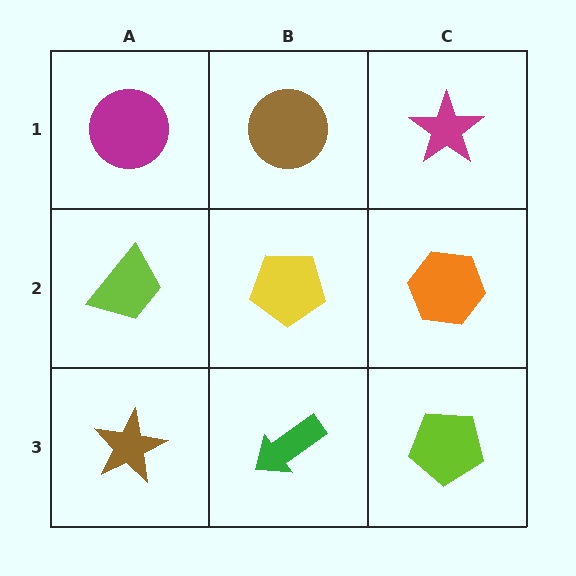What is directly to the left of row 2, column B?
A lime trapezoid.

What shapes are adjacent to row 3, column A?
A lime trapezoid (row 2, column A), a green arrow (row 3, column B).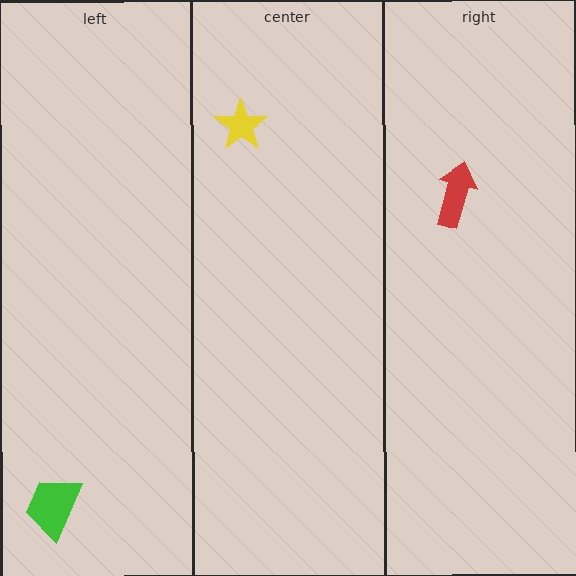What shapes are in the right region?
The red arrow.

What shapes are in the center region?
The yellow star.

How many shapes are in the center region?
1.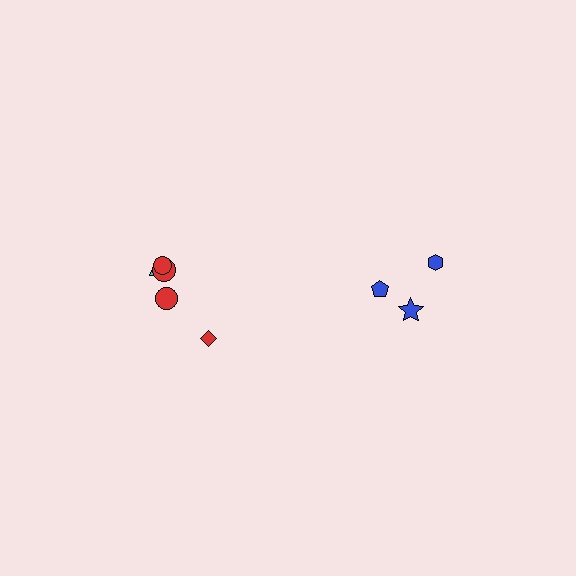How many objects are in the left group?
There are 5 objects.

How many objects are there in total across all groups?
There are 8 objects.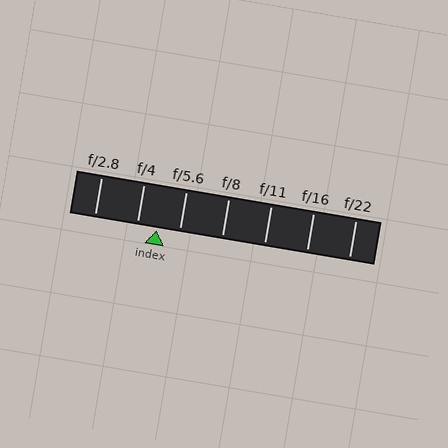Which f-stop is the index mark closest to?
The index mark is closest to f/4.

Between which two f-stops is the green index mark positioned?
The index mark is between f/4 and f/5.6.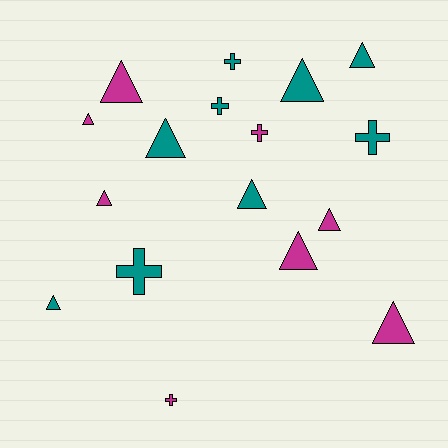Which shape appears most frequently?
Triangle, with 11 objects.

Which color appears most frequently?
Teal, with 9 objects.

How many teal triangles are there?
There are 5 teal triangles.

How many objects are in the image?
There are 17 objects.